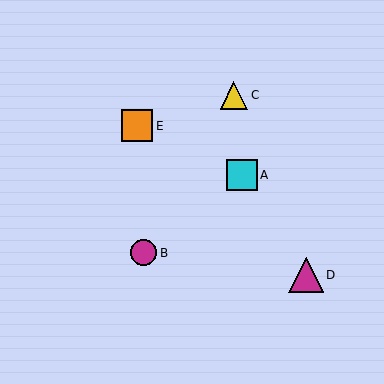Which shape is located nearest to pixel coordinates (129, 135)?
The orange square (labeled E) at (137, 126) is nearest to that location.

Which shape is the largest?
The magenta triangle (labeled D) is the largest.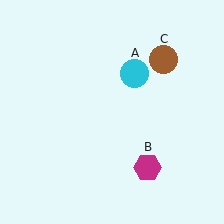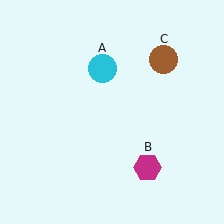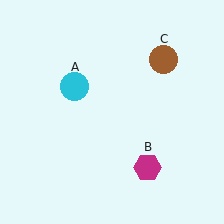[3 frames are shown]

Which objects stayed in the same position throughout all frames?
Magenta hexagon (object B) and brown circle (object C) remained stationary.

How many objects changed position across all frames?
1 object changed position: cyan circle (object A).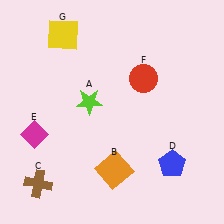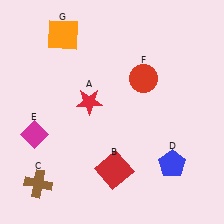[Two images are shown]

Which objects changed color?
A changed from lime to red. B changed from orange to red. G changed from yellow to orange.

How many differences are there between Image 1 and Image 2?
There are 3 differences between the two images.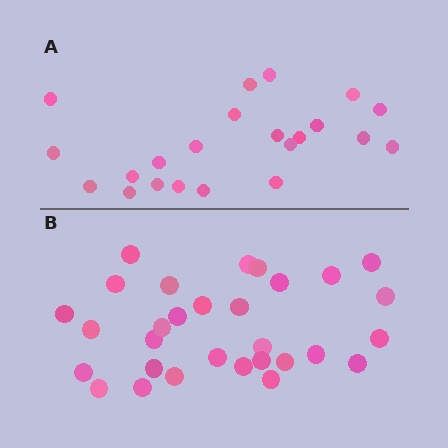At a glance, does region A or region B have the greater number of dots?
Region B (the bottom region) has more dots.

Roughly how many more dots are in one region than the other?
Region B has roughly 8 or so more dots than region A.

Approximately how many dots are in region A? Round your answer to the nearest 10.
About 20 dots. (The exact count is 22, which rounds to 20.)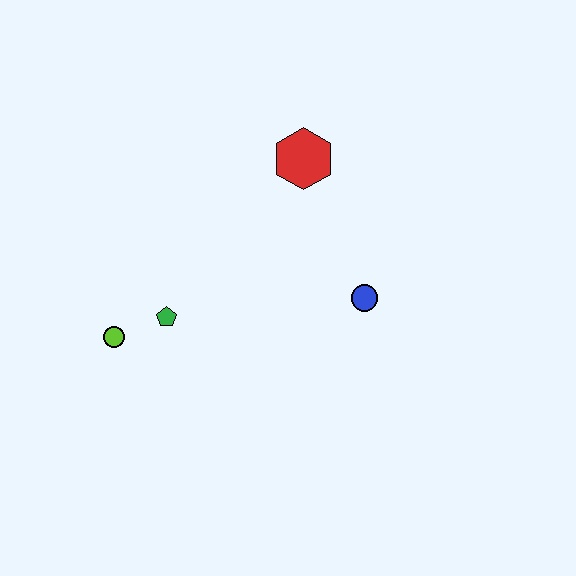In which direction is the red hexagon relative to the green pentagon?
The red hexagon is above the green pentagon.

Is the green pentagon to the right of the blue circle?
No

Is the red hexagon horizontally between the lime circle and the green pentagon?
No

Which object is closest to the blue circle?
The red hexagon is closest to the blue circle.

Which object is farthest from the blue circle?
The lime circle is farthest from the blue circle.